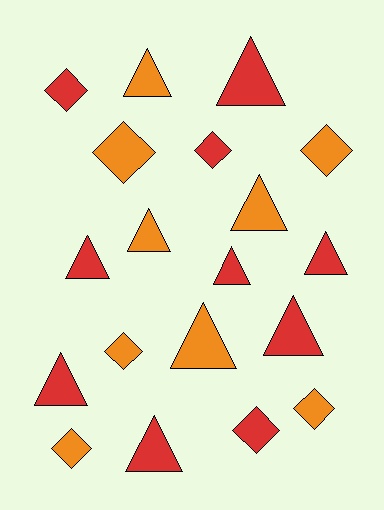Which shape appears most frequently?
Triangle, with 11 objects.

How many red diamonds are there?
There are 3 red diamonds.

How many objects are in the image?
There are 19 objects.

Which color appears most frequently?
Red, with 10 objects.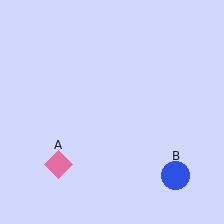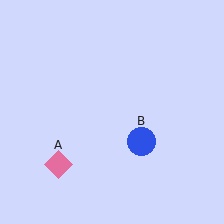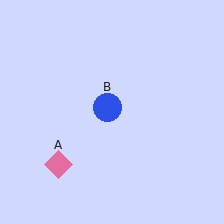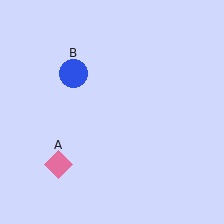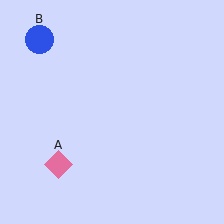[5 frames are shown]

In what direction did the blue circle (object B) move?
The blue circle (object B) moved up and to the left.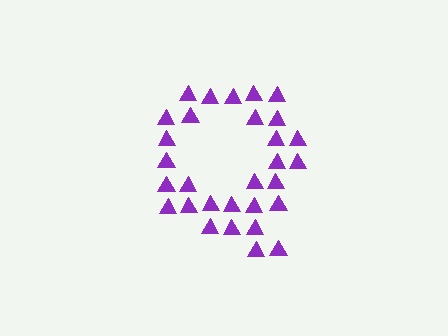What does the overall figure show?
The overall figure shows the letter Q.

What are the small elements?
The small elements are triangles.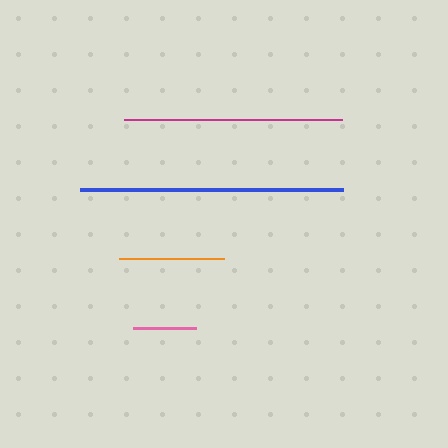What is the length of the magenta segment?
The magenta segment is approximately 218 pixels long.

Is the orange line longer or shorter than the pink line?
The orange line is longer than the pink line.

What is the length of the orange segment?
The orange segment is approximately 105 pixels long.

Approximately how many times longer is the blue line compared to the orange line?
The blue line is approximately 2.5 times the length of the orange line.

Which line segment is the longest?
The blue line is the longest at approximately 263 pixels.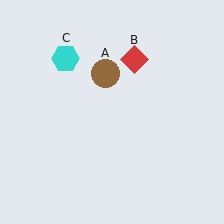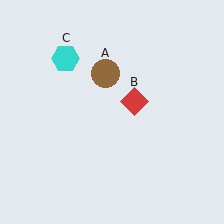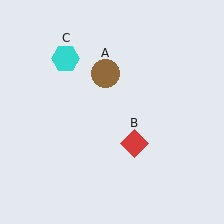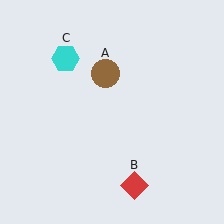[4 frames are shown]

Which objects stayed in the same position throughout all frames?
Brown circle (object A) and cyan hexagon (object C) remained stationary.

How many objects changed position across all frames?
1 object changed position: red diamond (object B).